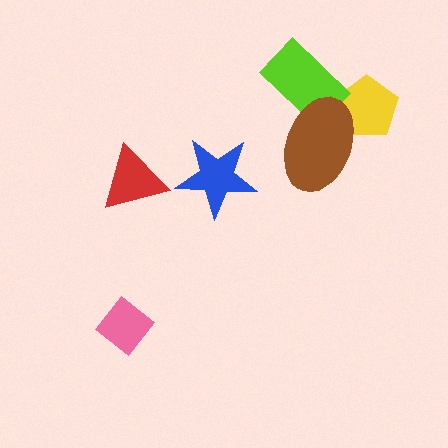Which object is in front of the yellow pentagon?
The brown ellipse is in front of the yellow pentagon.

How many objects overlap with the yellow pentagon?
1 object overlaps with the yellow pentagon.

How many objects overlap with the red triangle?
0 objects overlap with the red triangle.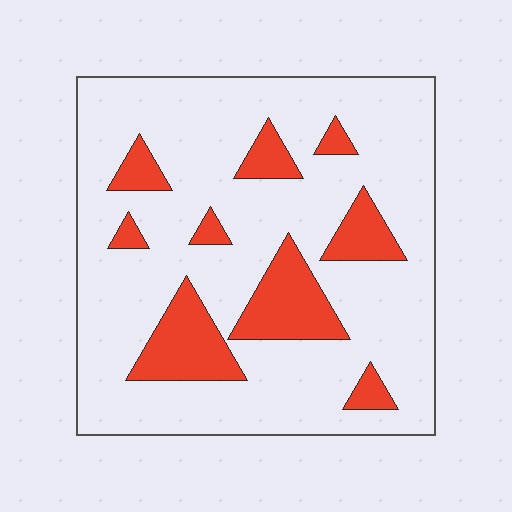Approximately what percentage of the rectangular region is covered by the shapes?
Approximately 20%.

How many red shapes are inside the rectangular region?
9.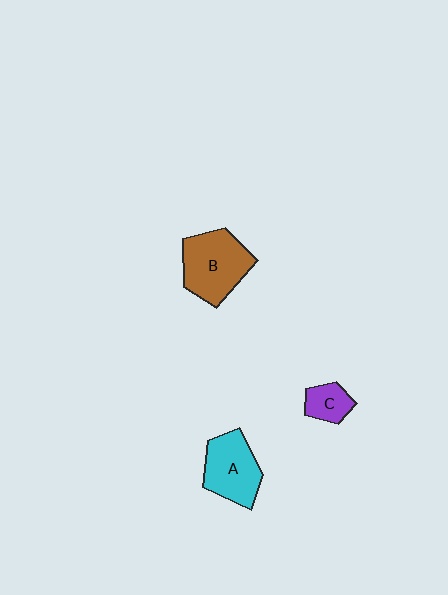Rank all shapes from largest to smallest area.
From largest to smallest: B (brown), A (cyan), C (purple).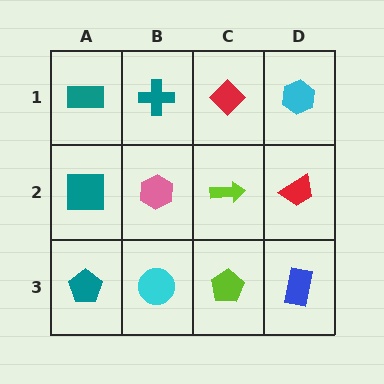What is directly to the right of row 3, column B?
A lime pentagon.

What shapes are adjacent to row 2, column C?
A red diamond (row 1, column C), a lime pentagon (row 3, column C), a pink hexagon (row 2, column B), a red trapezoid (row 2, column D).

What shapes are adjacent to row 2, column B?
A teal cross (row 1, column B), a cyan circle (row 3, column B), a teal square (row 2, column A), a lime arrow (row 2, column C).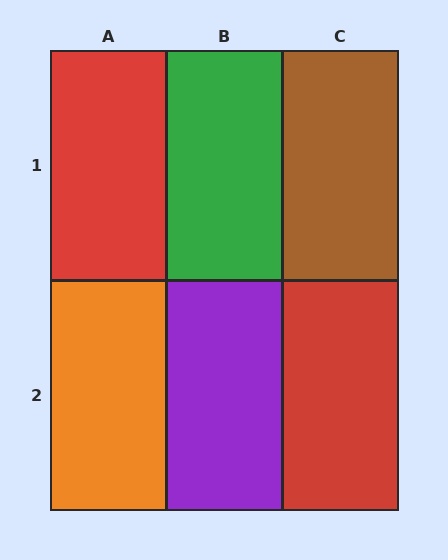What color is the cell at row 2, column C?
Red.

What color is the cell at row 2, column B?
Purple.